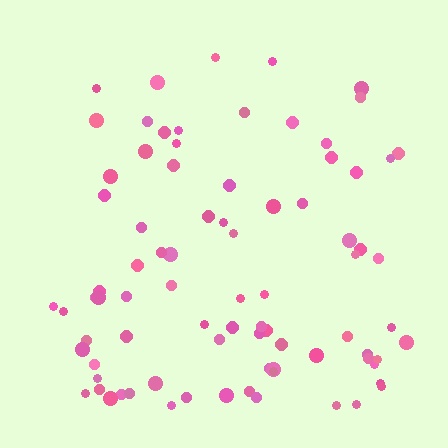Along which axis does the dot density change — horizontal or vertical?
Vertical.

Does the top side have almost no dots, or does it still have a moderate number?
Still a moderate number, just noticeably fewer than the bottom.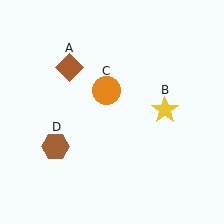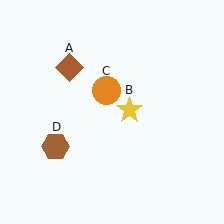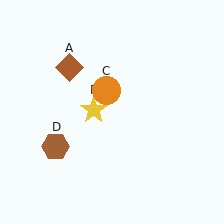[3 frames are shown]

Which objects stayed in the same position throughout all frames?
Brown diamond (object A) and orange circle (object C) and brown hexagon (object D) remained stationary.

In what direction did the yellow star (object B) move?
The yellow star (object B) moved left.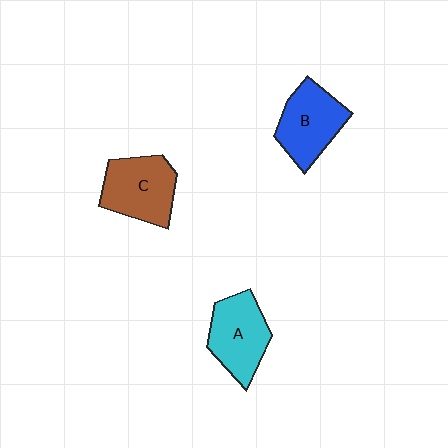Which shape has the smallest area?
Shape A (cyan).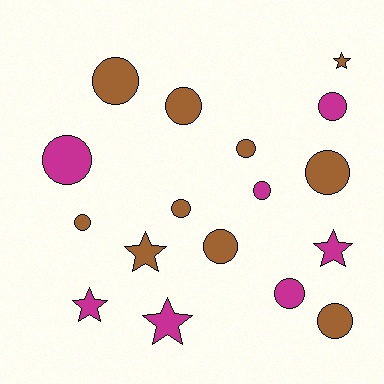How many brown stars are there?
There are 2 brown stars.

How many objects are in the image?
There are 17 objects.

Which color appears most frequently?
Brown, with 10 objects.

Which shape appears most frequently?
Circle, with 12 objects.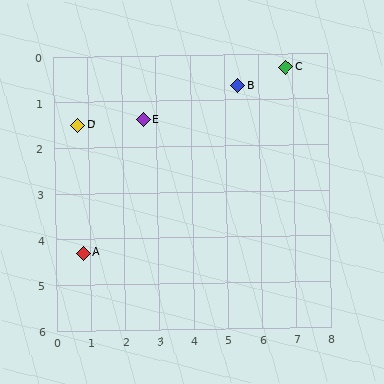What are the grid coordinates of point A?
Point A is at approximately (0.8, 4.3).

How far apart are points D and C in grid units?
Points D and C are about 6.2 grid units apart.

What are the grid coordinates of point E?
Point E is at approximately (2.6, 1.4).